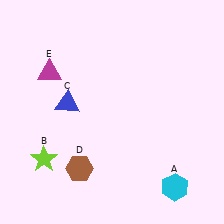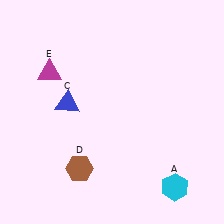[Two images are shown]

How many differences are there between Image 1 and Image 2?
There is 1 difference between the two images.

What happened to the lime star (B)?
The lime star (B) was removed in Image 2. It was in the bottom-left area of Image 1.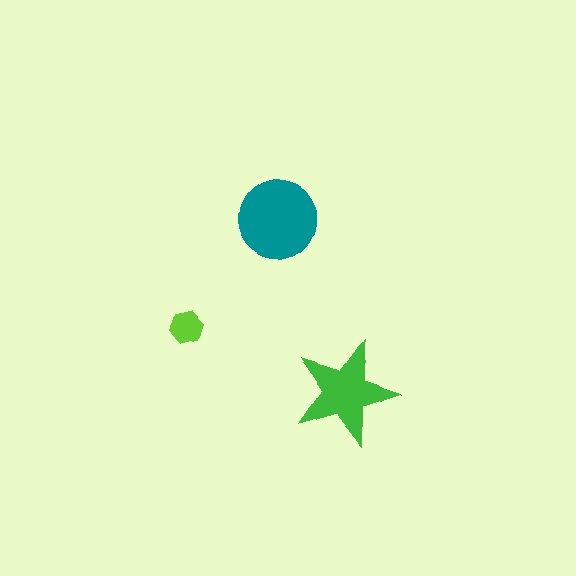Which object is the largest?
The teal circle.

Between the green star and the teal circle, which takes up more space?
The teal circle.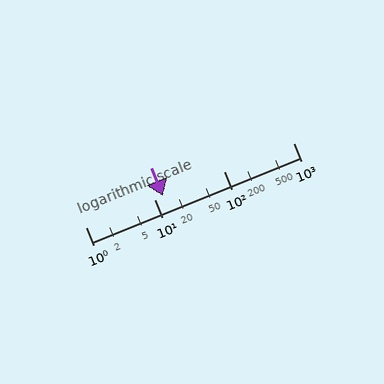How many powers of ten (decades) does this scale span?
The scale spans 3 decades, from 1 to 1000.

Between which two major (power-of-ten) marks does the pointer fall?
The pointer is between 10 and 100.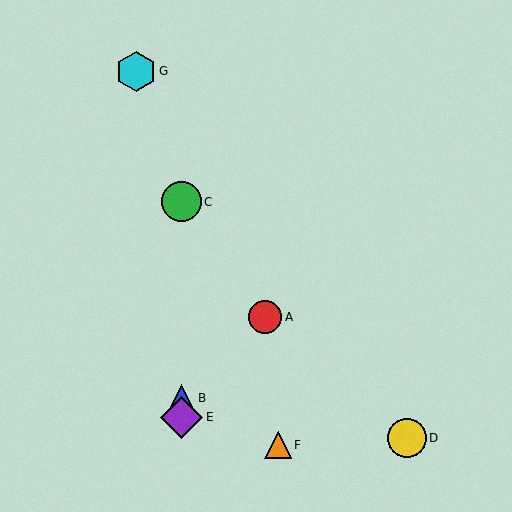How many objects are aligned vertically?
3 objects (B, C, E) are aligned vertically.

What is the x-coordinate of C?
Object C is at x≈182.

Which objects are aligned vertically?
Objects B, C, E are aligned vertically.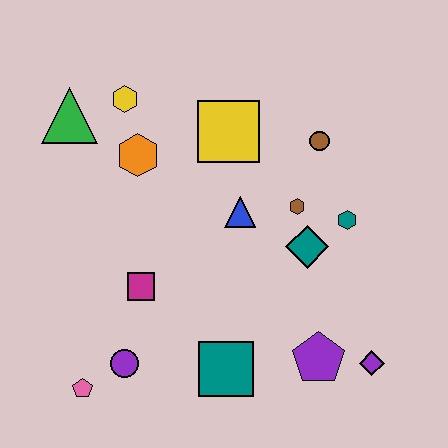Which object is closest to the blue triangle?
The brown hexagon is closest to the blue triangle.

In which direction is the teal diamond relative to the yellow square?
The teal diamond is below the yellow square.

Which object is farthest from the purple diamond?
The green triangle is farthest from the purple diamond.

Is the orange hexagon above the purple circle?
Yes